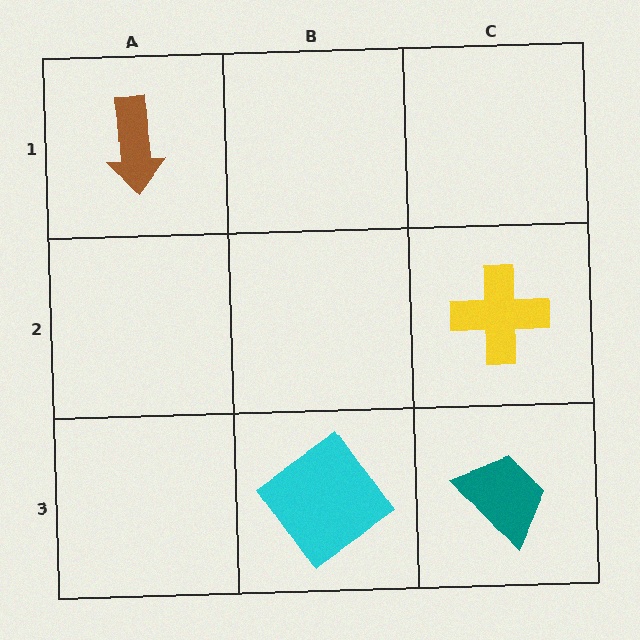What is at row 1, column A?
A brown arrow.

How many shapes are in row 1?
1 shape.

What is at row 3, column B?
A cyan diamond.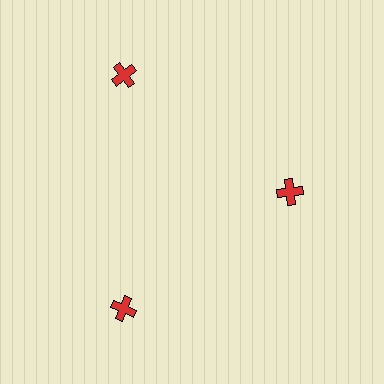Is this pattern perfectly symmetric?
No. The 3 red crosses are arranged in a ring, but one element near the 3 o'clock position is pulled inward toward the center, breaking the 3-fold rotational symmetry.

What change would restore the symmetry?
The symmetry would be restored by moving it outward, back onto the ring so that all 3 crosses sit at equal angles and equal distance from the center.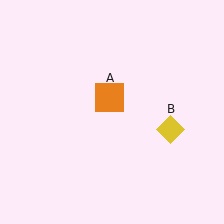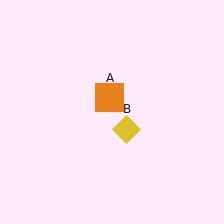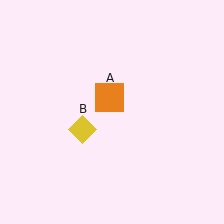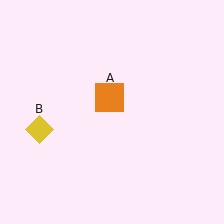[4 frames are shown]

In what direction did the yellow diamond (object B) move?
The yellow diamond (object B) moved left.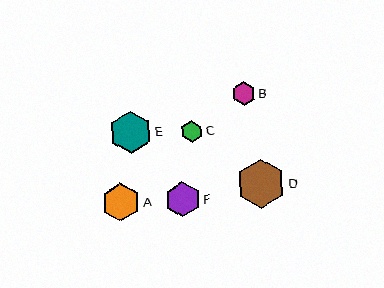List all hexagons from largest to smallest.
From largest to smallest: D, E, A, F, B, C.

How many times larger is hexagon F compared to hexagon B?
Hexagon F is approximately 1.5 times the size of hexagon B.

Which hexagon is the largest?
Hexagon D is the largest with a size of approximately 49 pixels.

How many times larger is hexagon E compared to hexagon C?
Hexagon E is approximately 1.9 times the size of hexagon C.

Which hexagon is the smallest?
Hexagon C is the smallest with a size of approximately 21 pixels.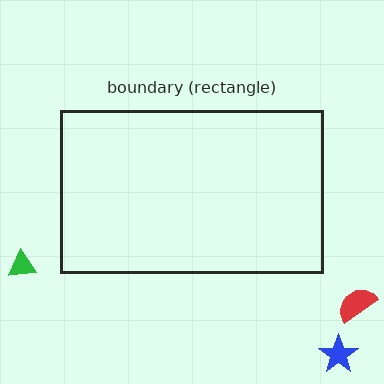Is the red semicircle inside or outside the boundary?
Outside.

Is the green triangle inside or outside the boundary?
Outside.